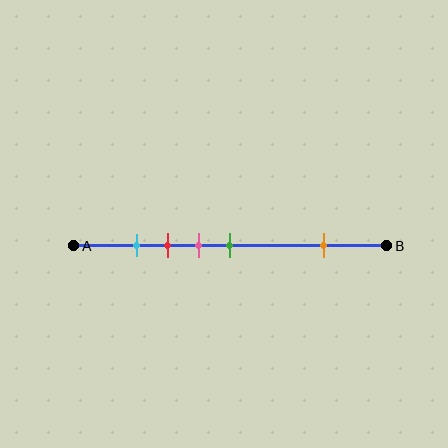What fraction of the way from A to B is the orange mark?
The orange mark is approximately 80% (0.8) of the way from A to B.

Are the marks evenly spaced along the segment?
No, the marks are not evenly spaced.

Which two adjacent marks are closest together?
The cyan and red marks are the closest adjacent pair.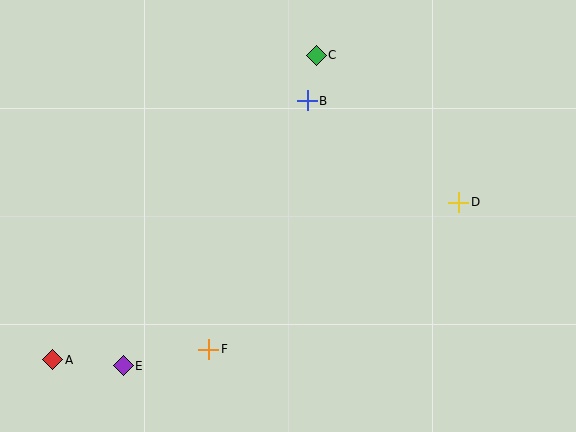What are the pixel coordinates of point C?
Point C is at (316, 55).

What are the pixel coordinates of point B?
Point B is at (307, 101).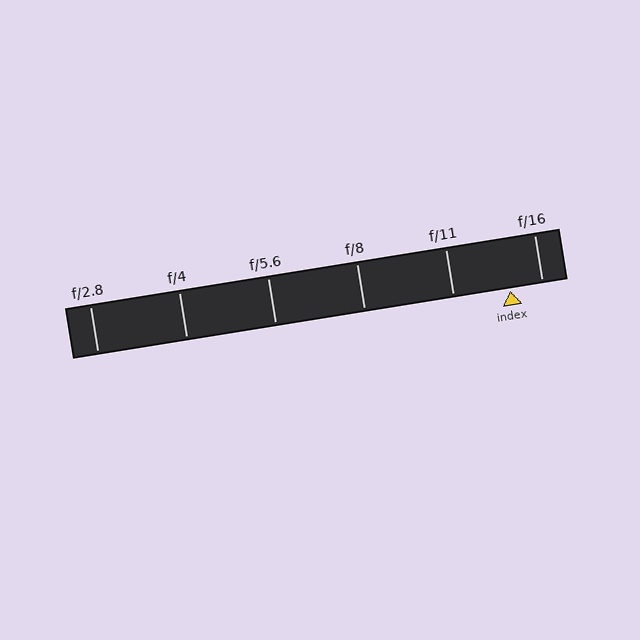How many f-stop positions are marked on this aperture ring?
There are 6 f-stop positions marked.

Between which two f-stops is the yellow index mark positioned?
The index mark is between f/11 and f/16.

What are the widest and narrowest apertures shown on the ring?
The widest aperture shown is f/2.8 and the narrowest is f/16.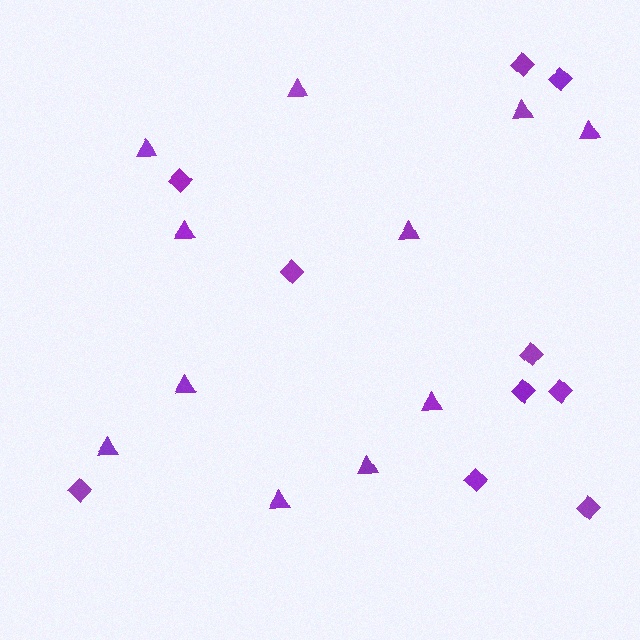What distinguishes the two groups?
There are 2 groups: one group of diamonds (10) and one group of triangles (11).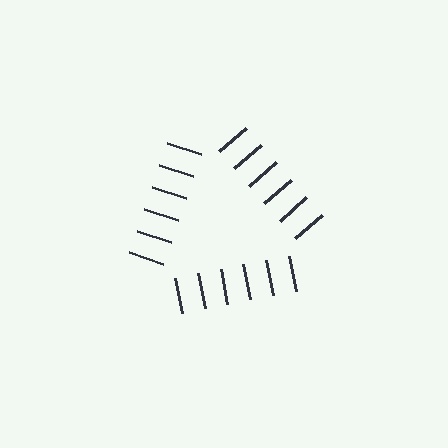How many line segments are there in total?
18 — 6 along each of the 3 edges.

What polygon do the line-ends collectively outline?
An illusory triangle — the line segments terminate on its edges but no continuous stroke is drawn.